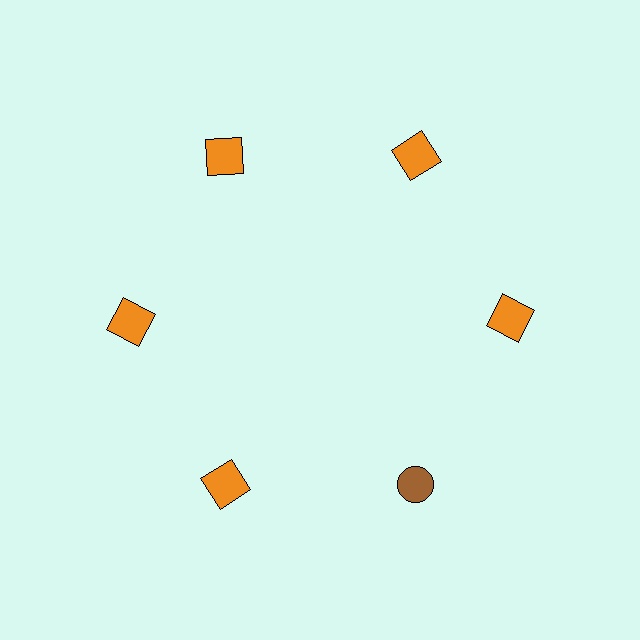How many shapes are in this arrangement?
There are 6 shapes arranged in a ring pattern.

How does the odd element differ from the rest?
It differs in both color (brown instead of orange) and shape (circle instead of square).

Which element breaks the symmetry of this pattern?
The brown circle at roughly the 5 o'clock position breaks the symmetry. All other shapes are orange squares.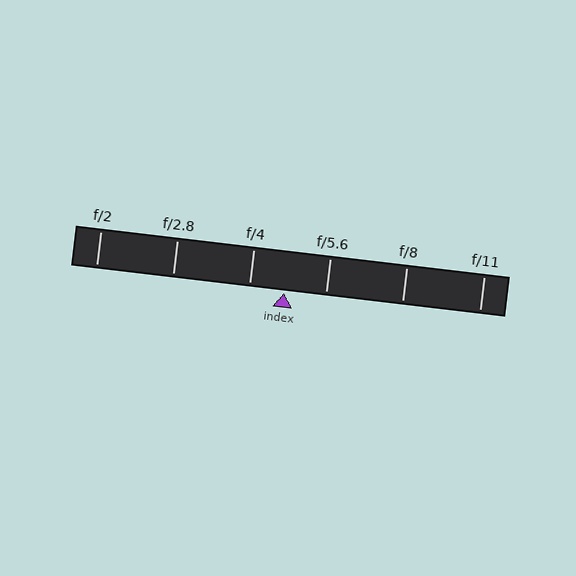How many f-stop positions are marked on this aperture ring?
There are 6 f-stop positions marked.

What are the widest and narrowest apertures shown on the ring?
The widest aperture shown is f/2 and the narrowest is f/11.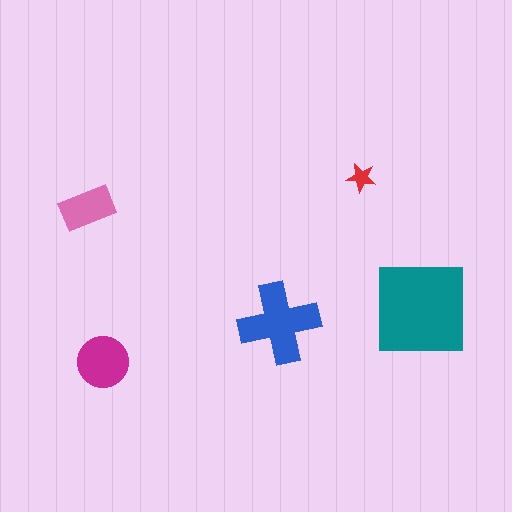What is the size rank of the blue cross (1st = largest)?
2nd.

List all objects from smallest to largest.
The red star, the pink rectangle, the magenta circle, the blue cross, the teal square.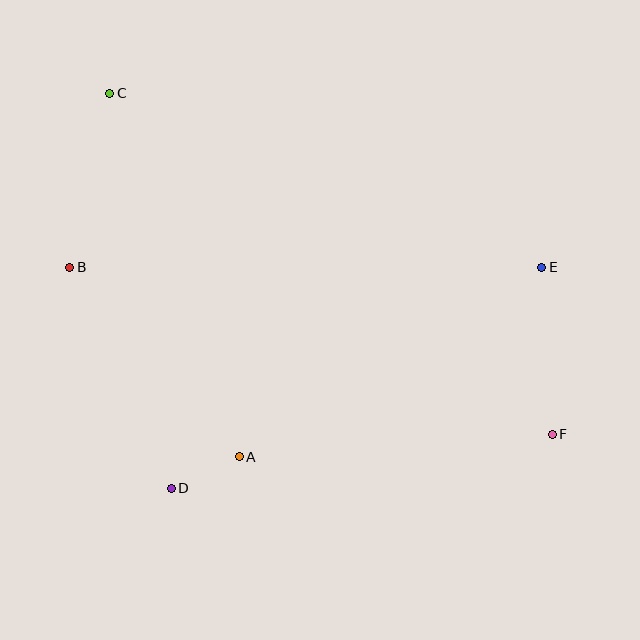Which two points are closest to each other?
Points A and D are closest to each other.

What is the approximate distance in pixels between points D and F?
The distance between D and F is approximately 385 pixels.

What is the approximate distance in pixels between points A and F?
The distance between A and F is approximately 314 pixels.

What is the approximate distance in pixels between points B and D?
The distance between B and D is approximately 243 pixels.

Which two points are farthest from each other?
Points C and F are farthest from each other.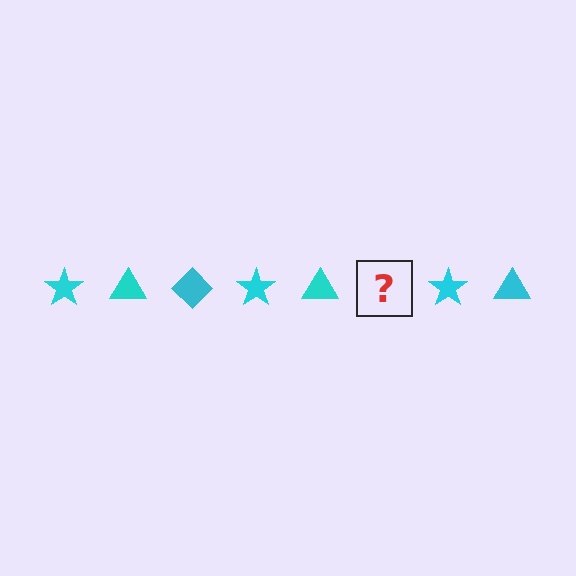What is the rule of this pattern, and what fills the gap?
The rule is that the pattern cycles through star, triangle, diamond shapes in cyan. The gap should be filled with a cyan diamond.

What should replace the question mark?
The question mark should be replaced with a cyan diamond.